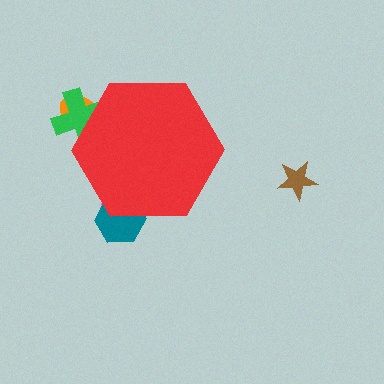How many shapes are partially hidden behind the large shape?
4 shapes are partially hidden.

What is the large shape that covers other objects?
A red hexagon.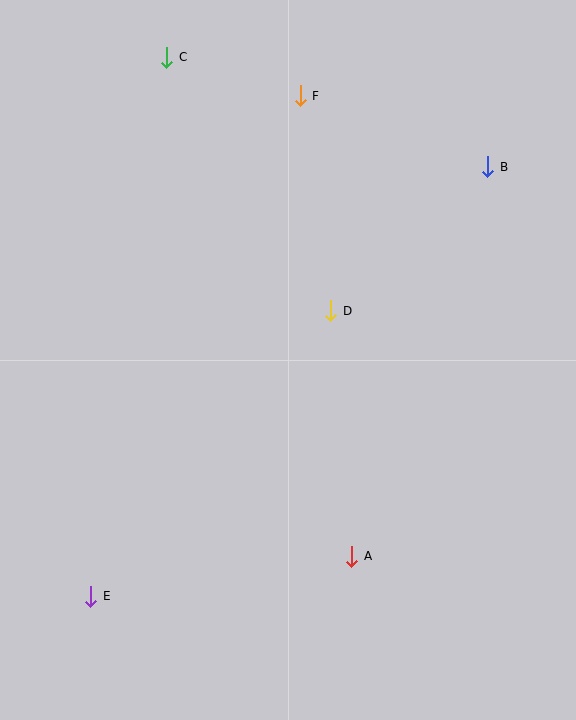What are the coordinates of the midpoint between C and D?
The midpoint between C and D is at (249, 184).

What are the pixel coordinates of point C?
Point C is at (167, 57).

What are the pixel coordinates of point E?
Point E is at (91, 596).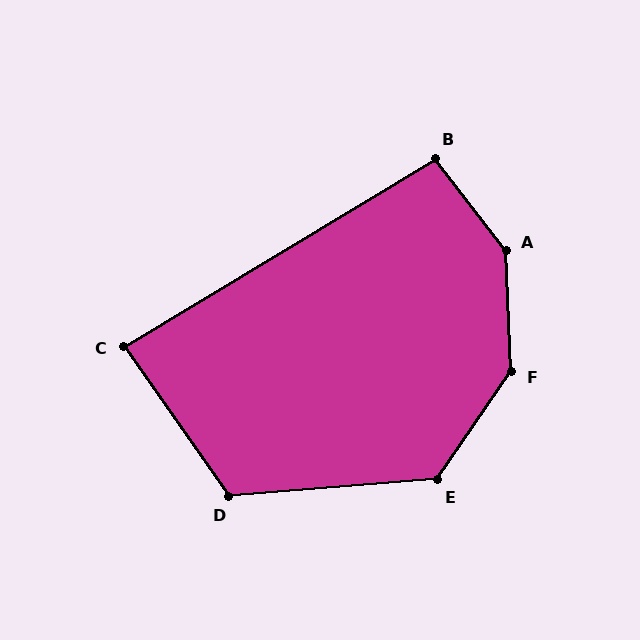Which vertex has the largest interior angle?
A, at approximately 145 degrees.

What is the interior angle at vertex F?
Approximately 143 degrees (obtuse).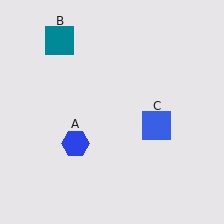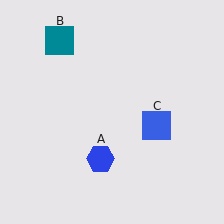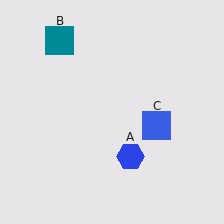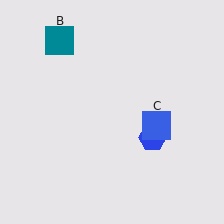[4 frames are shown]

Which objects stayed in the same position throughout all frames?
Teal square (object B) and blue square (object C) remained stationary.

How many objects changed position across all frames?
1 object changed position: blue hexagon (object A).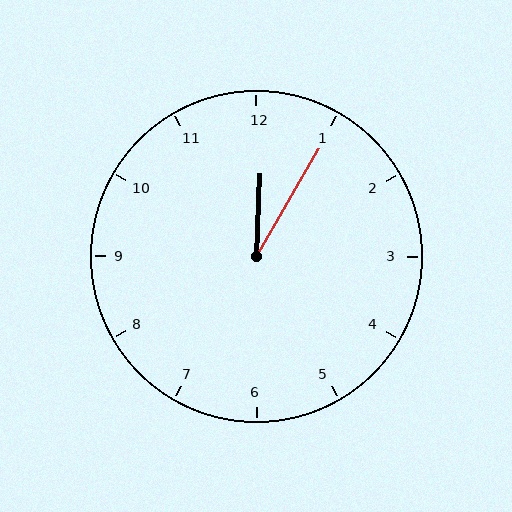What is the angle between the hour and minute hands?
Approximately 28 degrees.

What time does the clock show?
12:05.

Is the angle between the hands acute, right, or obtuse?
It is acute.